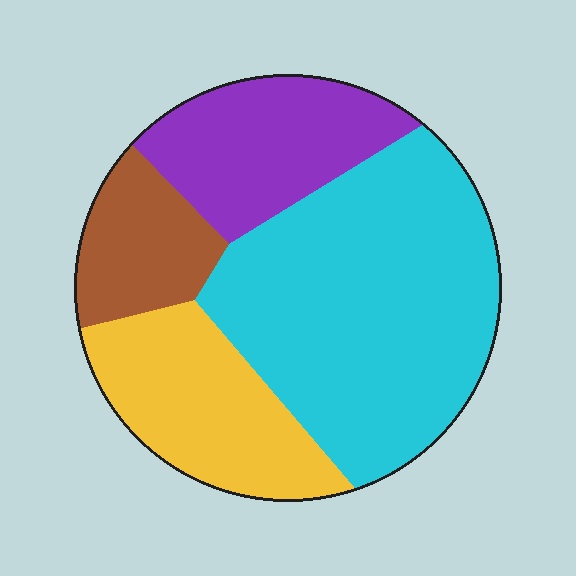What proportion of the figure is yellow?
Yellow takes up between a sixth and a third of the figure.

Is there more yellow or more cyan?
Cyan.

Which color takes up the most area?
Cyan, at roughly 50%.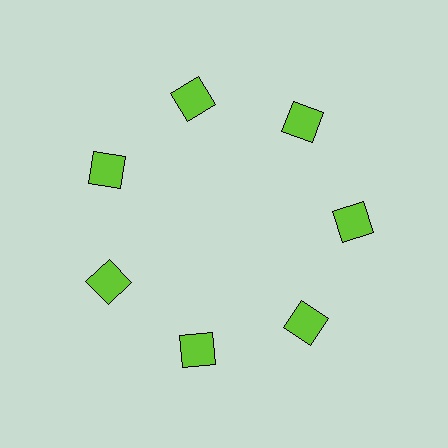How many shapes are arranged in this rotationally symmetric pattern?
There are 7 shapes, arranged in 7 groups of 1.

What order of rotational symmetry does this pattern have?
This pattern has 7-fold rotational symmetry.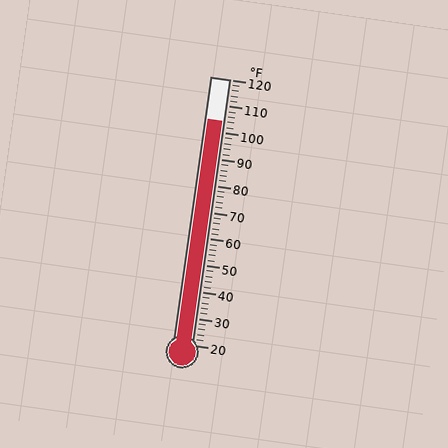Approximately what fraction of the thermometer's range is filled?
The thermometer is filled to approximately 85% of its range.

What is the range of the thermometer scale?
The thermometer scale ranges from 20°F to 120°F.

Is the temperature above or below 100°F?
The temperature is above 100°F.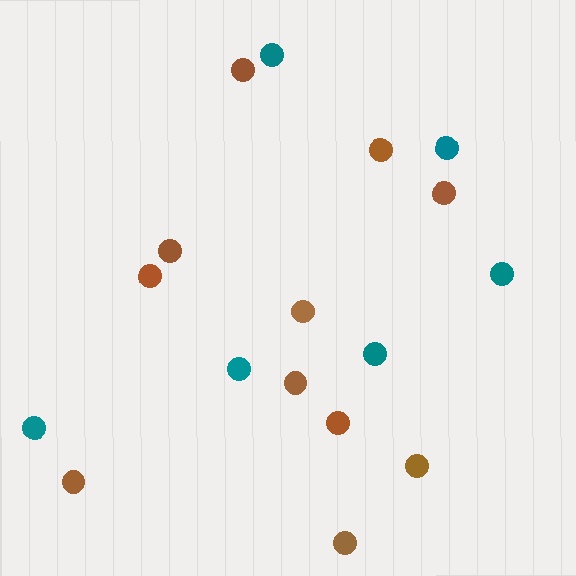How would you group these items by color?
There are 2 groups: one group of teal circles (6) and one group of brown circles (11).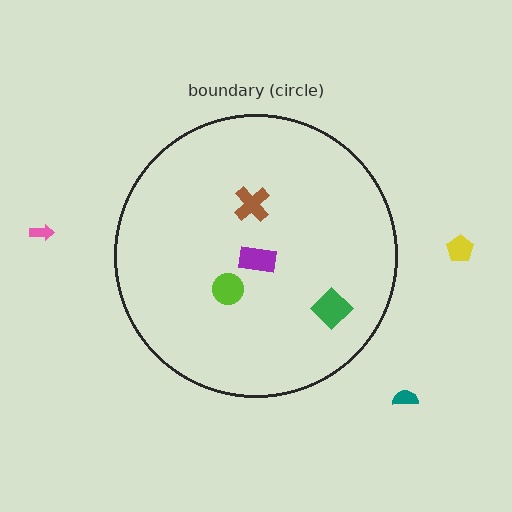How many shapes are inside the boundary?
4 inside, 3 outside.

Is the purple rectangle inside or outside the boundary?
Inside.